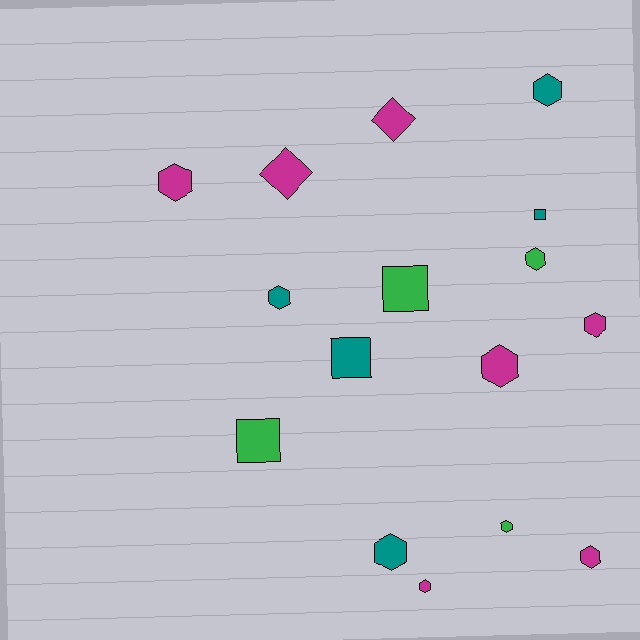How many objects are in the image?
There are 16 objects.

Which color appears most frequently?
Magenta, with 7 objects.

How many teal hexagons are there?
There are 3 teal hexagons.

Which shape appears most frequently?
Hexagon, with 10 objects.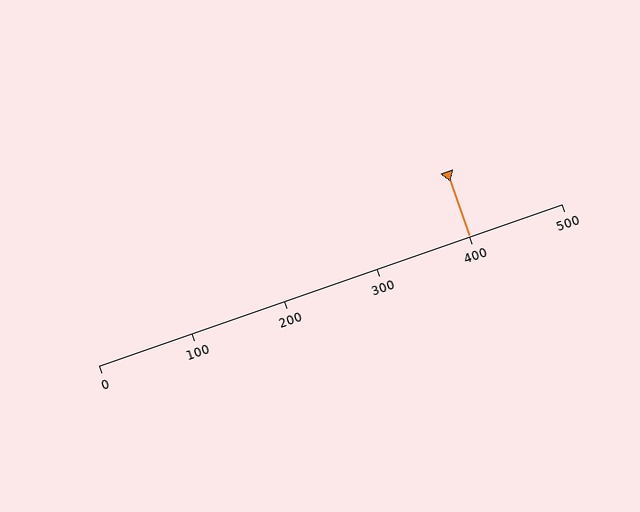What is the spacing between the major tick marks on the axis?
The major ticks are spaced 100 apart.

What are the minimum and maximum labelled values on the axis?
The axis runs from 0 to 500.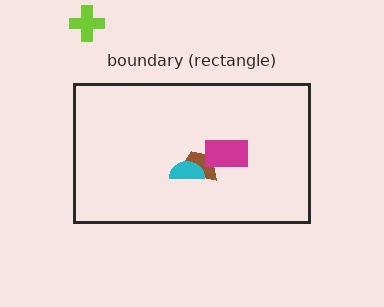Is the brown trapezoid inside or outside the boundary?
Inside.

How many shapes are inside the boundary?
3 inside, 1 outside.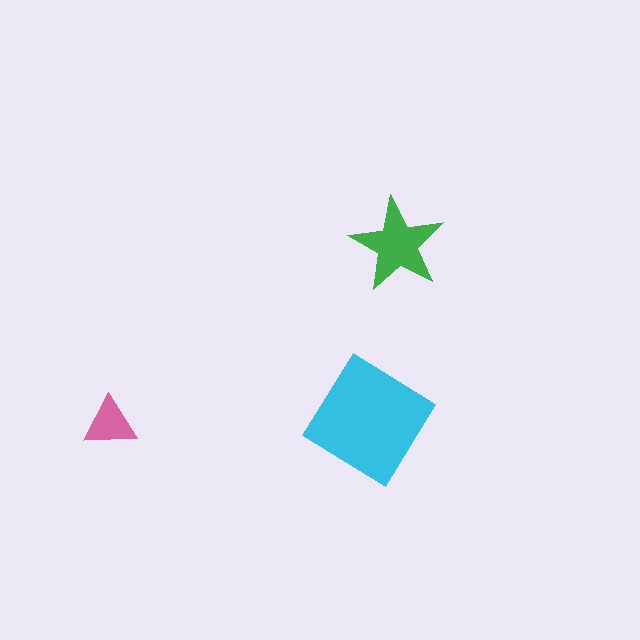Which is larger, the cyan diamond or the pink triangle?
The cyan diamond.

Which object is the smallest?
The pink triangle.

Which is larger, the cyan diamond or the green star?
The cyan diamond.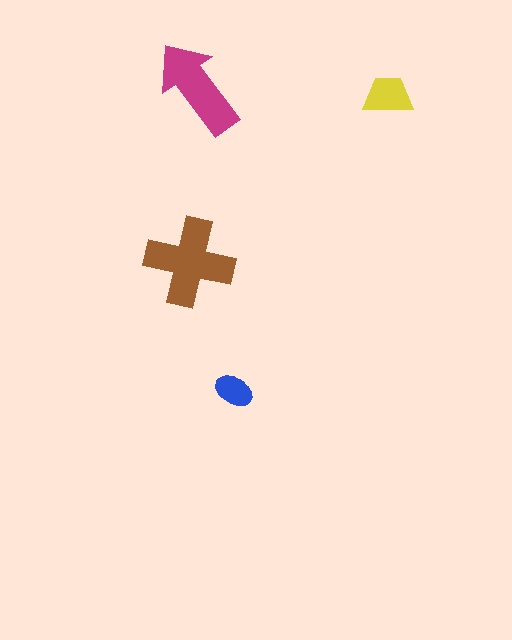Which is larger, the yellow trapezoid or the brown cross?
The brown cross.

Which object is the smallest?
The blue ellipse.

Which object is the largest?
The brown cross.